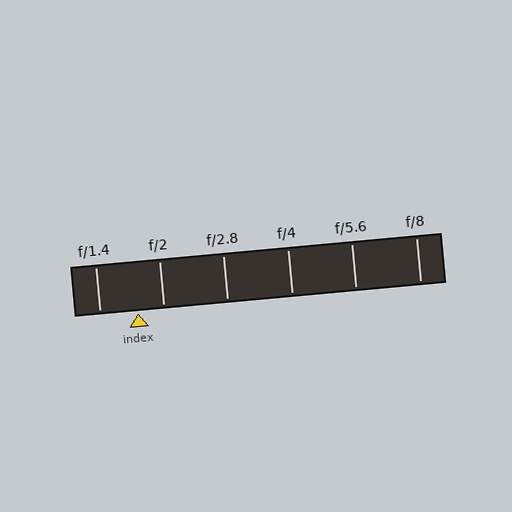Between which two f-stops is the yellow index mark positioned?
The index mark is between f/1.4 and f/2.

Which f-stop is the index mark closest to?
The index mark is closest to f/2.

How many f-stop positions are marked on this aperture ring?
There are 6 f-stop positions marked.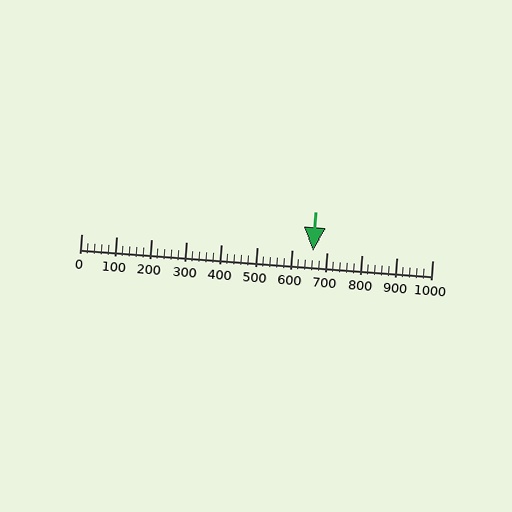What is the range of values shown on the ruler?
The ruler shows values from 0 to 1000.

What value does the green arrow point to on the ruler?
The green arrow points to approximately 660.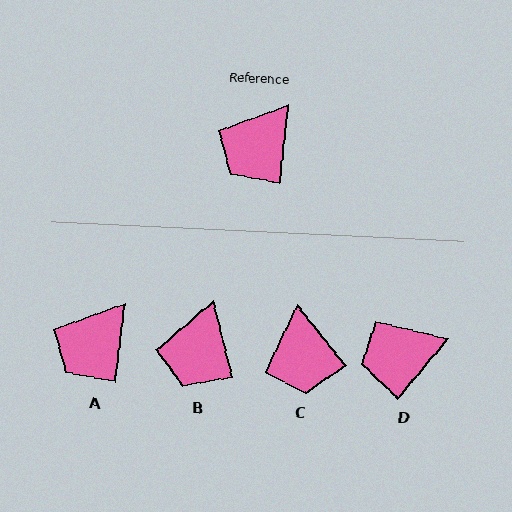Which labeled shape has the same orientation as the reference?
A.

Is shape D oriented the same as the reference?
No, it is off by about 33 degrees.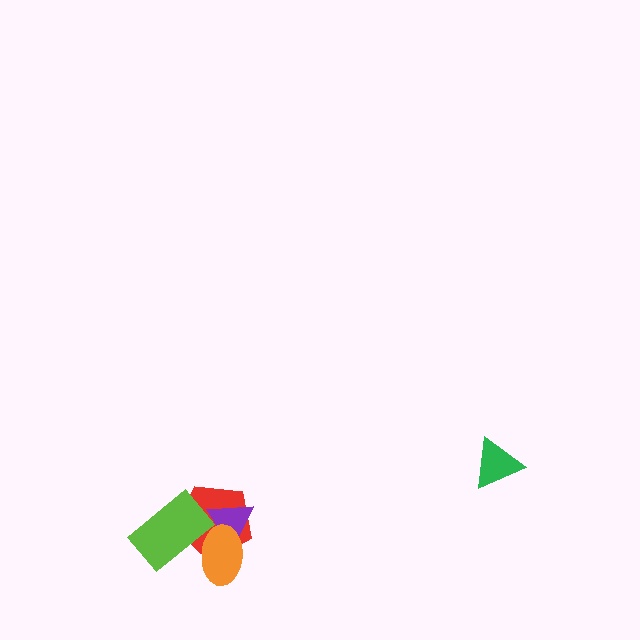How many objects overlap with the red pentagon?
3 objects overlap with the red pentagon.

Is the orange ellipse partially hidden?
Yes, it is partially covered by another shape.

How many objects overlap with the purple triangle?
2 objects overlap with the purple triangle.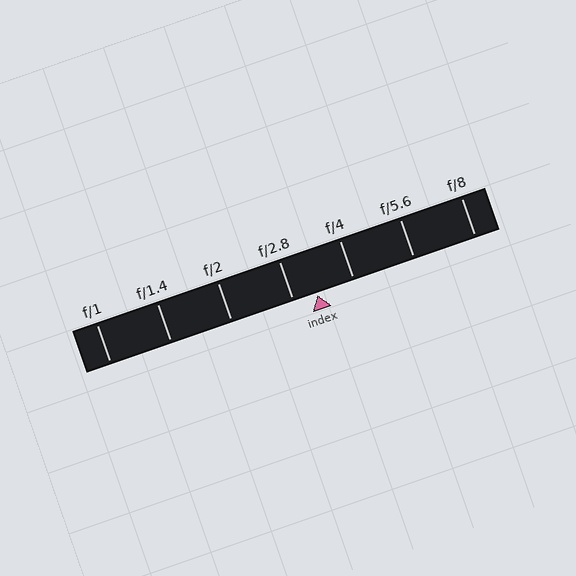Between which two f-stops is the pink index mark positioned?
The index mark is between f/2.8 and f/4.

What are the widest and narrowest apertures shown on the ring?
The widest aperture shown is f/1 and the narrowest is f/8.